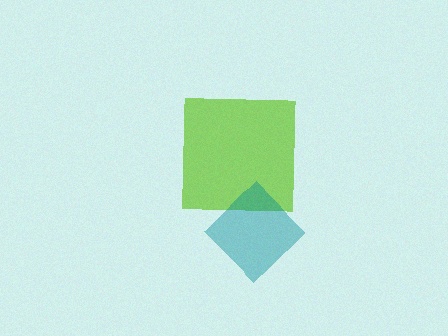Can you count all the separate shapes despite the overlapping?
Yes, there are 2 separate shapes.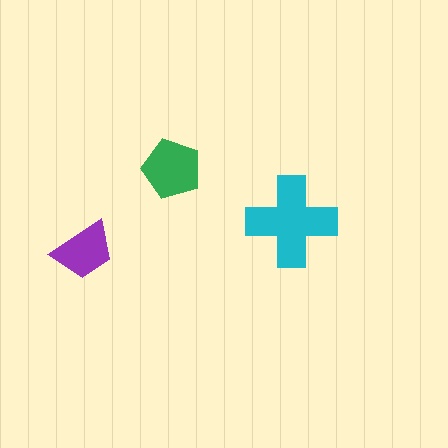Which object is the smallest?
The purple trapezoid.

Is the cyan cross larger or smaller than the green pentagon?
Larger.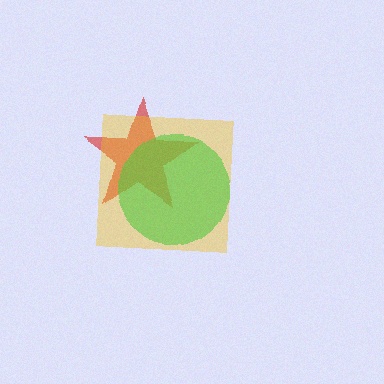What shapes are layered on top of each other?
The layered shapes are: a red star, a yellow square, a lime circle.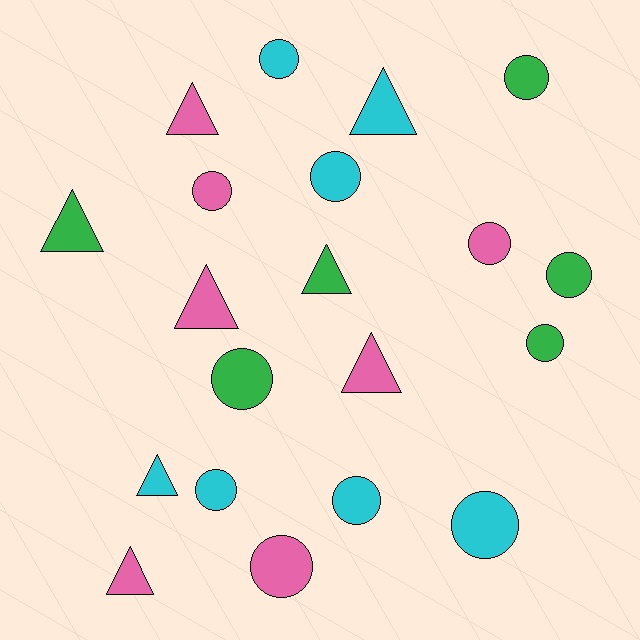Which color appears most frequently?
Pink, with 7 objects.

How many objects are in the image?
There are 20 objects.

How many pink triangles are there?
There are 4 pink triangles.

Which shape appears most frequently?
Circle, with 12 objects.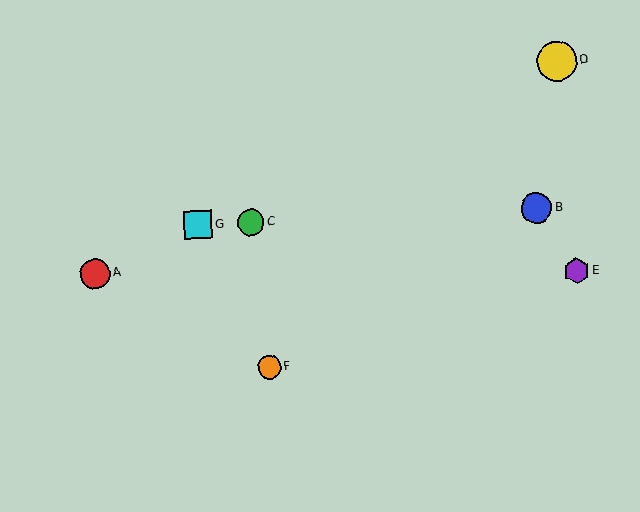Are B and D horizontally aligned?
No, B is at y≈208 and D is at y≈61.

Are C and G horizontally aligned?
Yes, both are at y≈222.